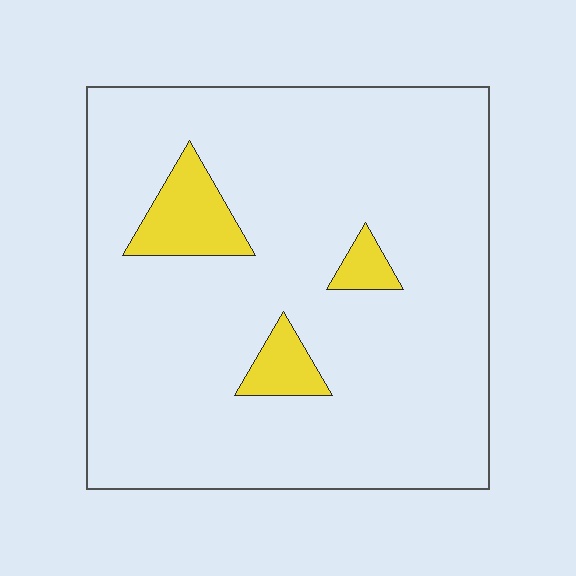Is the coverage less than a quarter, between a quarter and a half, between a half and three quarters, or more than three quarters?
Less than a quarter.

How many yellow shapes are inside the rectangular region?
3.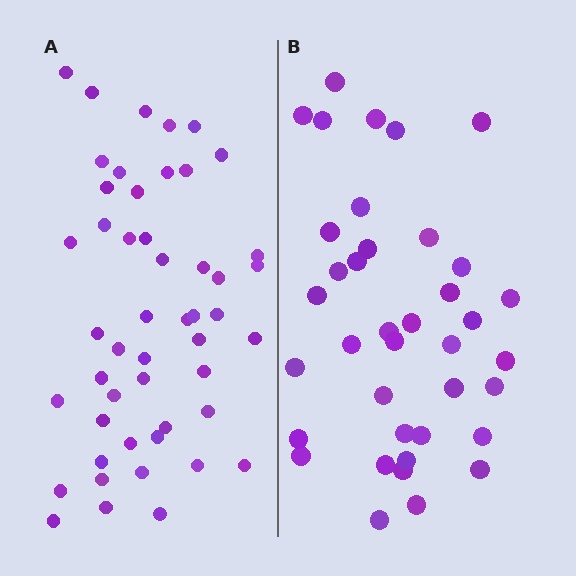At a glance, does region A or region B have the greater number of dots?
Region A (the left region) has more dots.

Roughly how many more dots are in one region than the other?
Region A has roughly 12 or so more dots than region B.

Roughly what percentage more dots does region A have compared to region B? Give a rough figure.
About 30% more.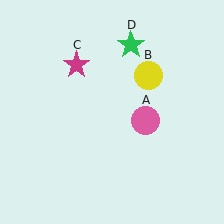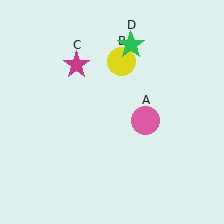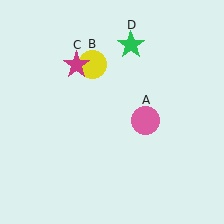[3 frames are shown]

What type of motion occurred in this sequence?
The yellow circle (object B) rotated counterclockwise around the center of the scene.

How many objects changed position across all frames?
1 object changed position: yellow circle (object B).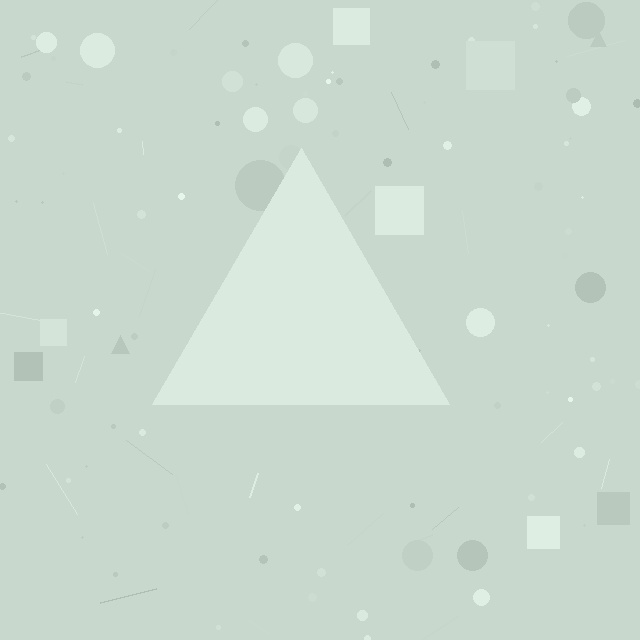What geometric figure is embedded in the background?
A triangle is embedded in the background.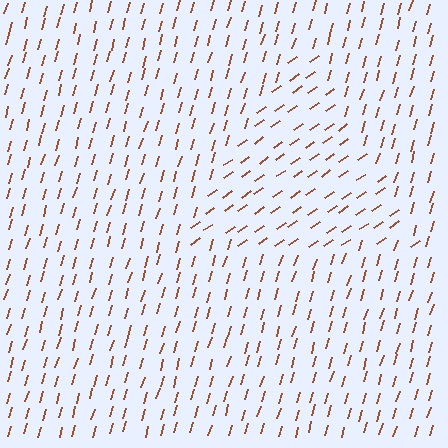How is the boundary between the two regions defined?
The boundary is defined purely by a change in line orientation (approximately 39 degrees difference). All lines are the same color and thickness.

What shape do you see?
I see a triangle.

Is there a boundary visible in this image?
Yes, there is a texture boundary formed by a change in line orientation.